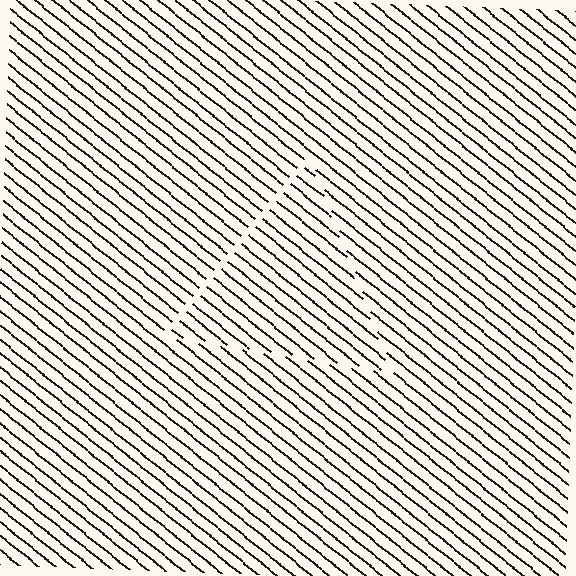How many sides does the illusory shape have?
3 sides — the line-ends trace a triangle.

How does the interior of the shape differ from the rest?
The interior of the shape contains the same grating, shifted by half a period — the contour is defined by the phase discontinuity where line-ends from the inner and outer gratings abut.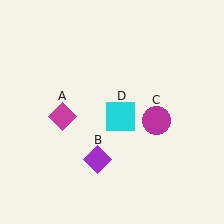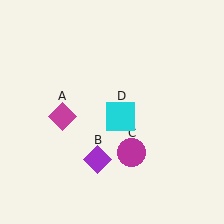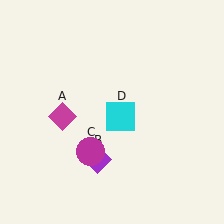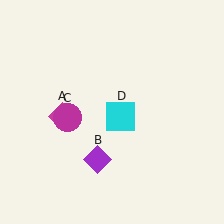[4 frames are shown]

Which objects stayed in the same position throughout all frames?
Magenta diamond (object A) and purple diamond (object B) and cyan square (object D) remained stationary.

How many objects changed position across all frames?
1 object changed position: magenta circle (object C).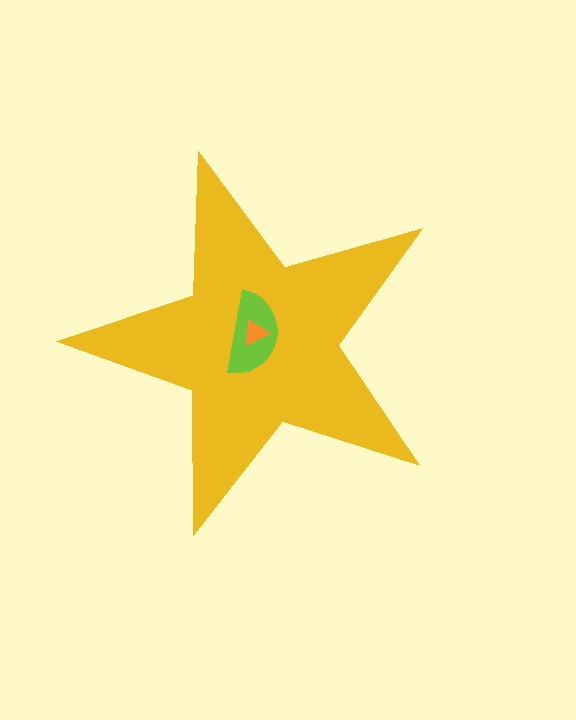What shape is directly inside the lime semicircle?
The orange triangle.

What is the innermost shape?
The orange triangle.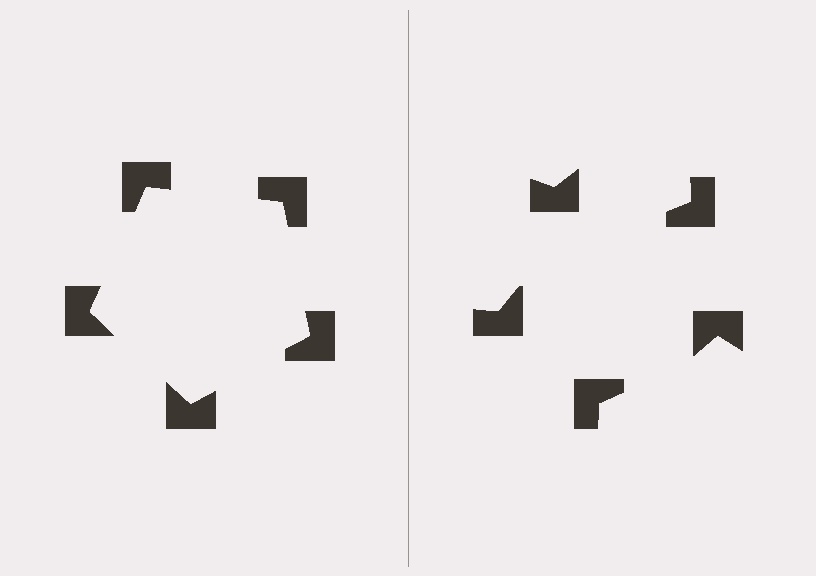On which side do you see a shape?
An illusory pentagon appears on the left side. On the right side the wedge cuts are rotated, so no coherent shape forms.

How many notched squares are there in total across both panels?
10 — 5 on each side.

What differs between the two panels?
The notched squares are positioned identically on both sides; only the wedge orientations differ. On the left they align to a pentagon; on the right they are misaligned.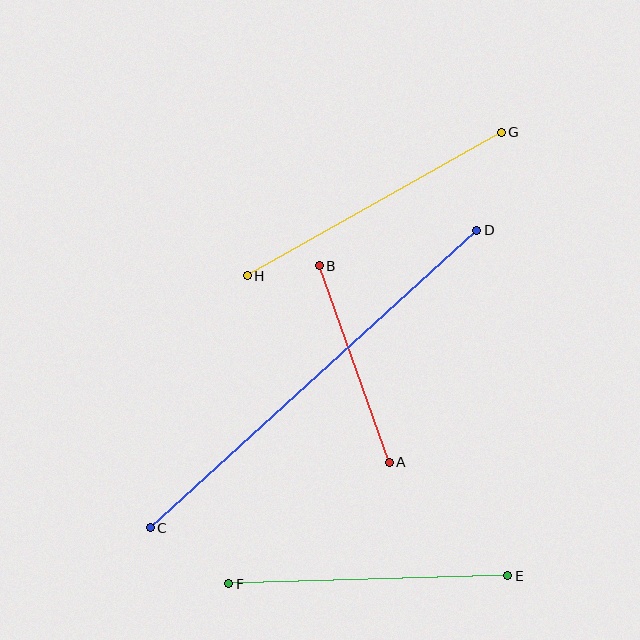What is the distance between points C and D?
The distance is approximately 442 pixels.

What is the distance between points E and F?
The distance is approximately 279 pixels.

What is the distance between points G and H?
The distance is approximately 292 pixels.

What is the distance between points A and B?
The distance is approximately 208 pixels.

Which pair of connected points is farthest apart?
Points C and D are farthest apart.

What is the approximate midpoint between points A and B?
The midpoint is at approximately (354, 364) pixels.